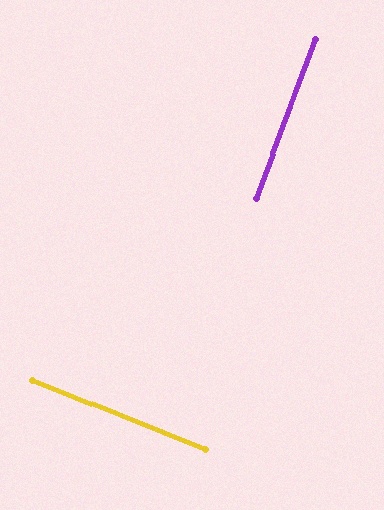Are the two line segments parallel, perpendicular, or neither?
Perpendicular — they meet at approximately 89°.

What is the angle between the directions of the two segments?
Approximately 89 degrees.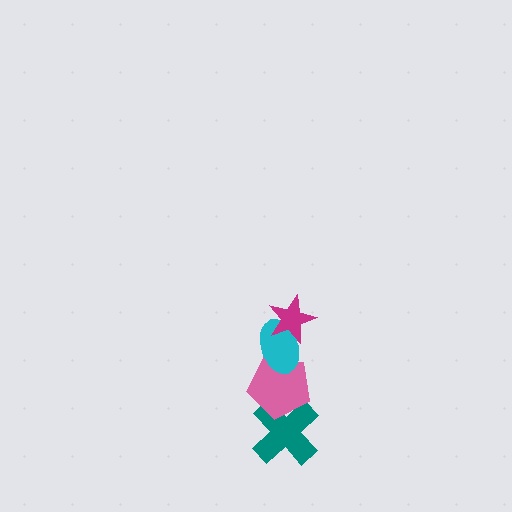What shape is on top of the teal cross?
The pink pentagon is on top of the teal cross.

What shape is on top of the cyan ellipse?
The magenta star is on top of the cyan ellipse.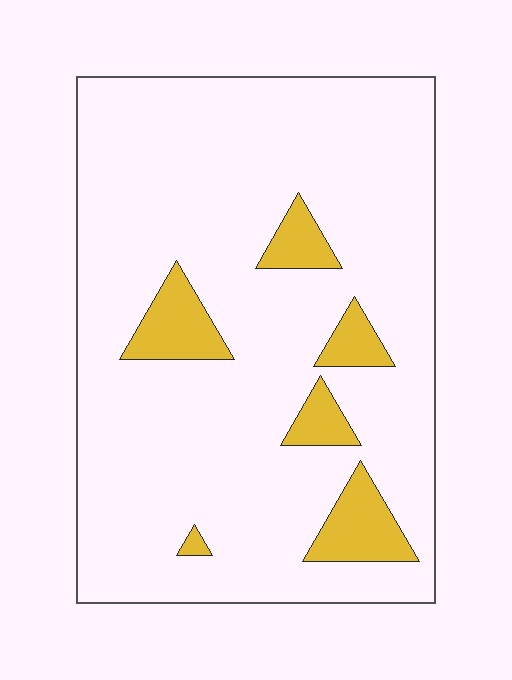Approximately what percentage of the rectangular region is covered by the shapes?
Approximately 10%.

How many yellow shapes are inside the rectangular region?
6.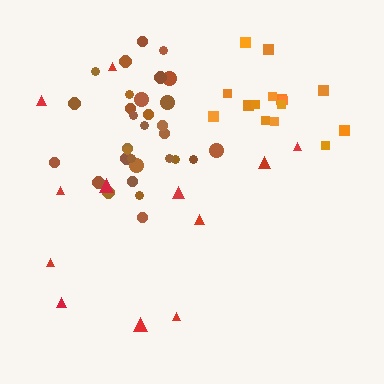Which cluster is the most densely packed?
Brown.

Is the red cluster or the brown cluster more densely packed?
Brown.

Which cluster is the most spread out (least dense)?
Red.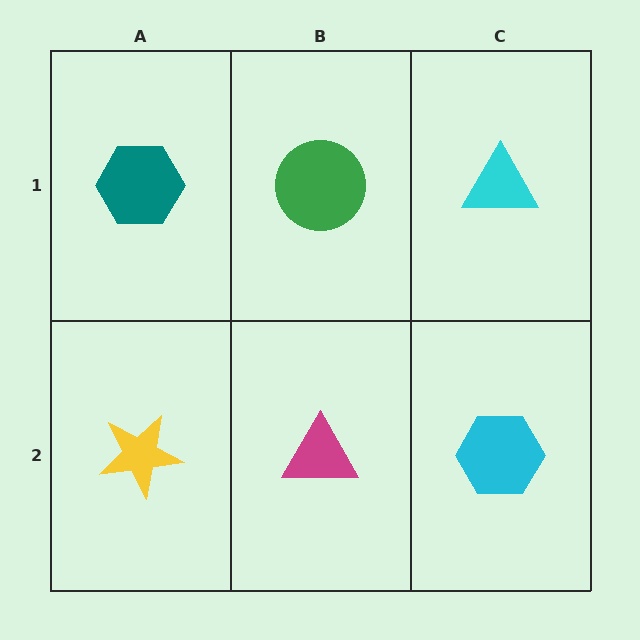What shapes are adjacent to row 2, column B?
A green circle (row 1, column B), a yellow star (row 2, column A), a cyan hexagon (row 2, column C).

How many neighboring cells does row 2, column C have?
2.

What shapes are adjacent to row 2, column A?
A teal hexagon (row 1, column A), a magenta triangle (row 2, column B).